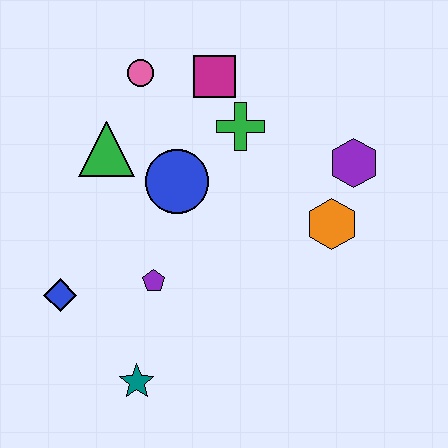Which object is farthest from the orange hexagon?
The blue diamond is farthest from the orange hexagon.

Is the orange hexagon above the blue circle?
No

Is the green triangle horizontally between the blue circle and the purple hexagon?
No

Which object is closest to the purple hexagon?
The orange hexagon is closest to the purple hexagon.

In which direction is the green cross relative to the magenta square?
The green cross is below the magenta square.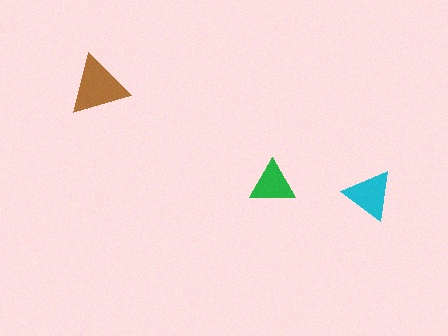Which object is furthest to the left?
The brown triangle is leftmost.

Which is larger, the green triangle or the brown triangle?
The brown one.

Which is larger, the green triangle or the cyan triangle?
The cyan one.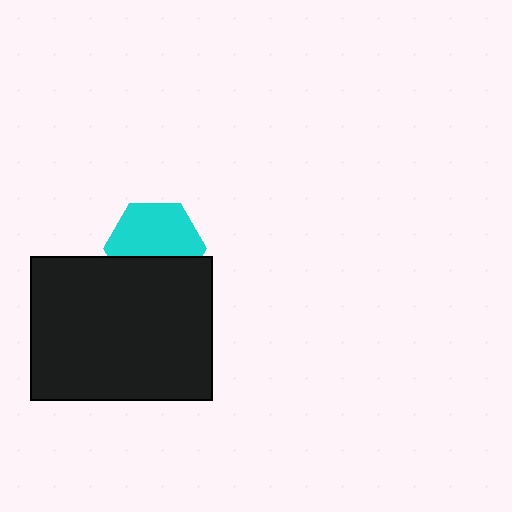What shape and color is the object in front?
The object in front is a black rectangle.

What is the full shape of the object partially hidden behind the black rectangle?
The partially hidden object is a cyan hexagon.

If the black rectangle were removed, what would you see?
You would see the complete cyan hexagon.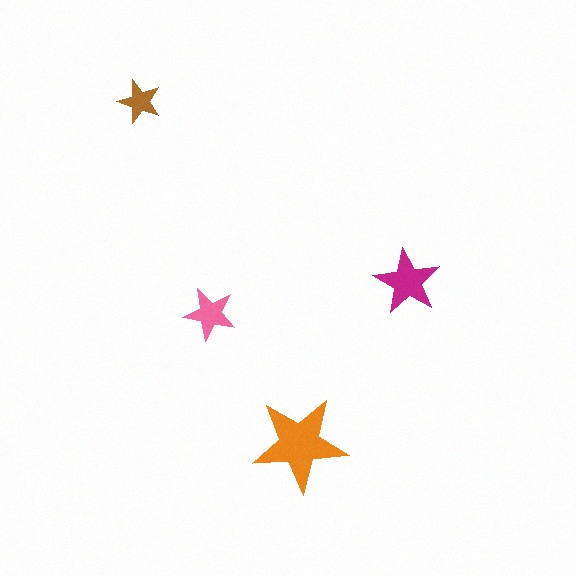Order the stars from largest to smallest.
the orange one, the magenta one, the pink one, the brown one.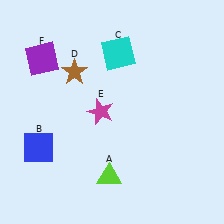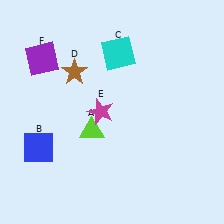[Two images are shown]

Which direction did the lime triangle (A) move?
The lime triangle (A) moved up.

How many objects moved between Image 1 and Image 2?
1 object moved between the two images.